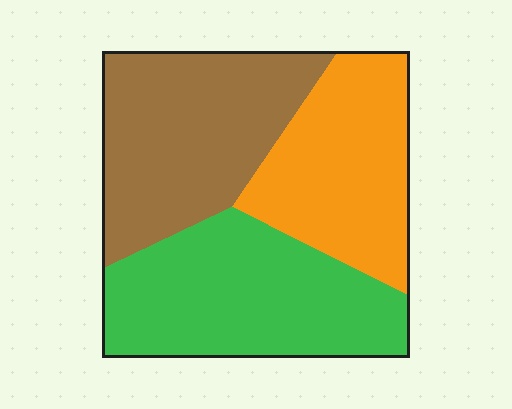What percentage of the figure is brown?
Brown takes up about one third (1/3) of the figure.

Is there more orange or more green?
Green.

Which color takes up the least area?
Orange, at roughly 30%.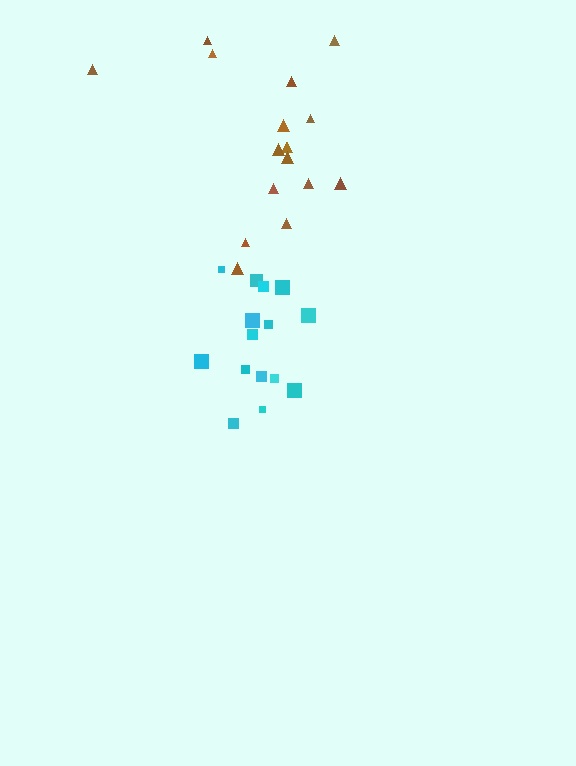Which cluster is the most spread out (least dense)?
Brown.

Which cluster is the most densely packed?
Cyan.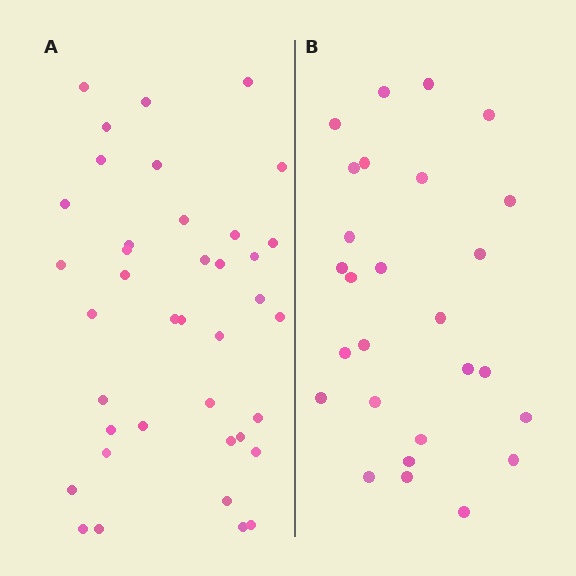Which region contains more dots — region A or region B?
Region A (the left region) has more dots.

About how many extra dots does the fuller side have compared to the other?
Region A has roughly 12 or so more dots than region B.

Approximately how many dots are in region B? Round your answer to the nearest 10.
About 30 dots. (The exact count is 27, which rounds to 30.)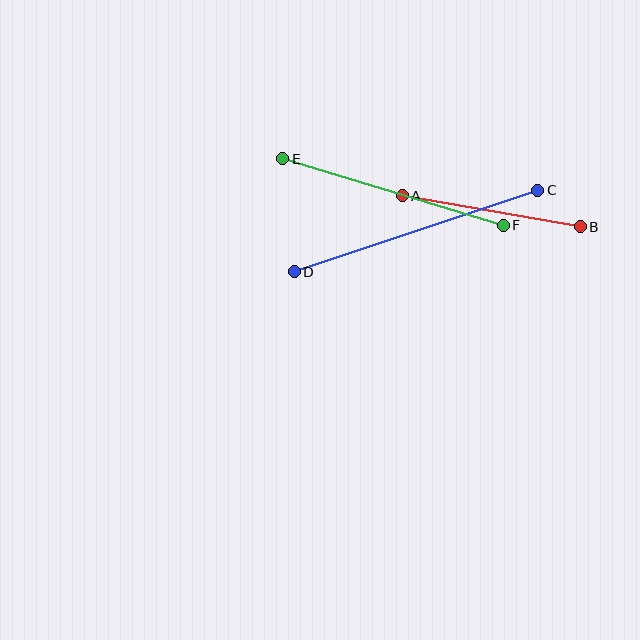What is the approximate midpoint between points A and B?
The midpoint is at approximately (491, 211) pixels.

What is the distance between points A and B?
The distance is approximately 180 pixels.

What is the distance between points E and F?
The distance is approximately 230 pixels.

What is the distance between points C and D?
The distance is approximately 257 pixels.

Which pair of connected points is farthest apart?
Points C and D are farthest apart.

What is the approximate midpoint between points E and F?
The midpoint is at approximately (393, 192) pixels.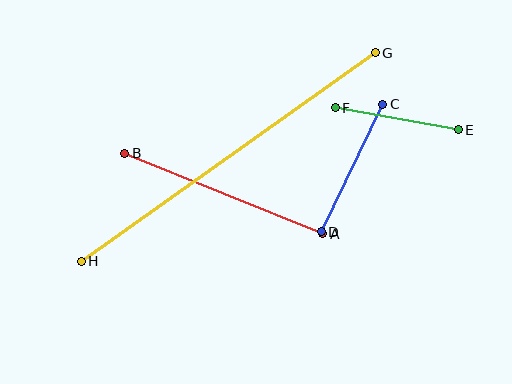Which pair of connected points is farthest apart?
Points G and H are farthest apart.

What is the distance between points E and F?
The distance is approximately 125 pixels.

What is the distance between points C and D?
The distance is approximately 141 pixels.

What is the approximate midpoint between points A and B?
The midpoint is at approximately (224, 193) pixels.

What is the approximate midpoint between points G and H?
The midpoint is at approximately (228, 157) pixels.